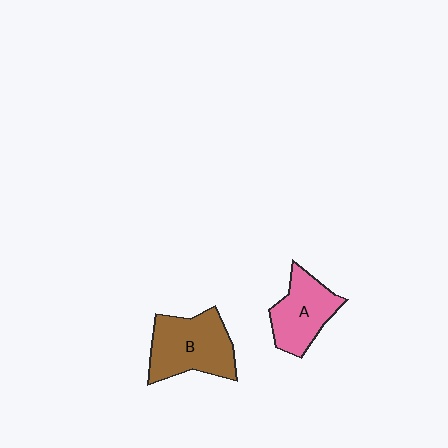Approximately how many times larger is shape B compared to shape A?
Approximately 1.2 times.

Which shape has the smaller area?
Shape A (pink).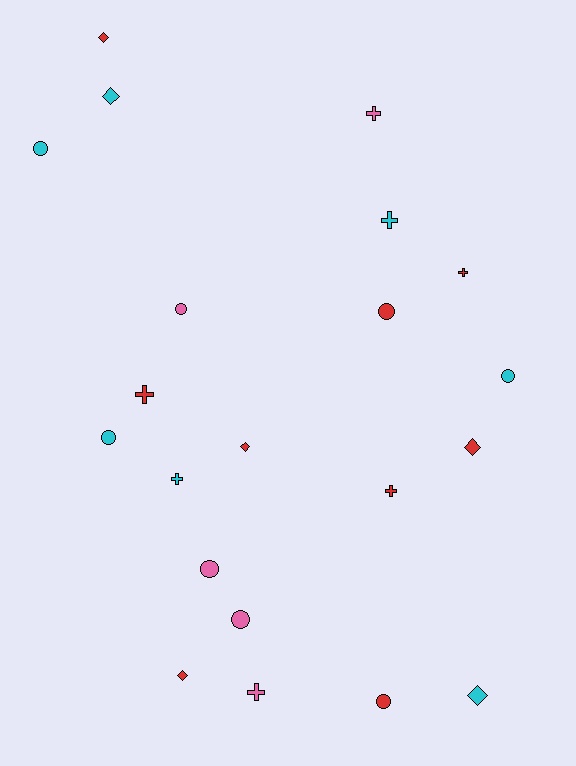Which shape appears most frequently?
Circle, with 8 objects.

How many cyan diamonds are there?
There are 2 cyan diamonds.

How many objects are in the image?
There are 21 objects.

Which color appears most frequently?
Red, with 9 objects.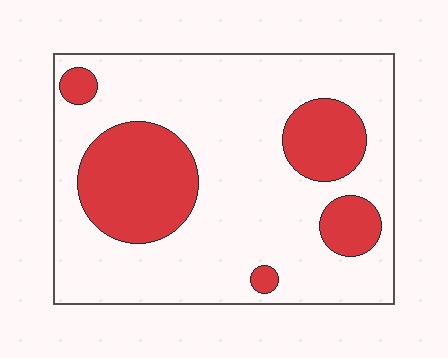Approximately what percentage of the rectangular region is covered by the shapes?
Approximately 25%.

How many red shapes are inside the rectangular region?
5.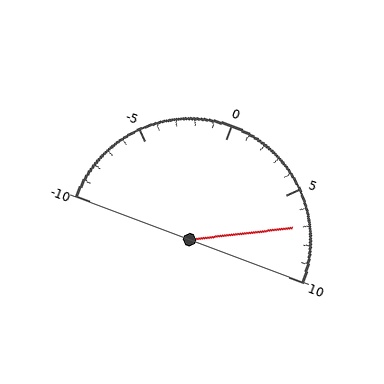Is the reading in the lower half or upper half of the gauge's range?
The reading is in the upper half of the range (-10 to 10).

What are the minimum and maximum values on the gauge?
The gauge ranges from -10 to 10.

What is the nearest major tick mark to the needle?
The nearest major tick mark is 5.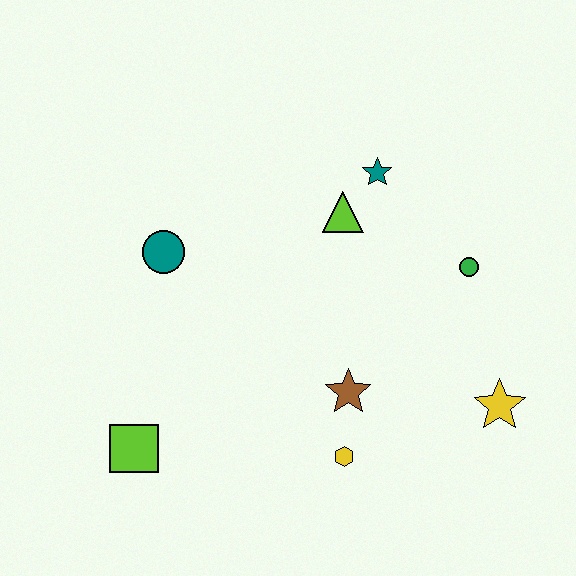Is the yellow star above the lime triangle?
No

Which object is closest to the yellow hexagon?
The brown star is closest to the yellow hexagon.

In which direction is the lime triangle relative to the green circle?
The lime triangle is to the left of the green circle.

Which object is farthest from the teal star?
The lime square is farthest from the teal star.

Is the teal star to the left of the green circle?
Yes